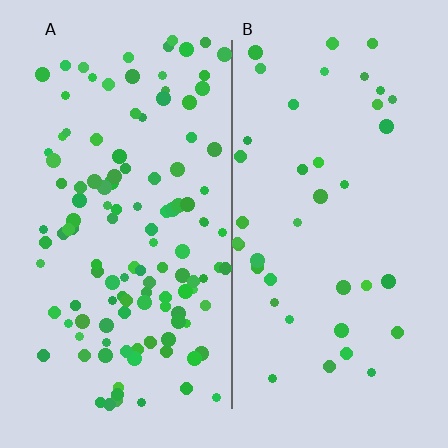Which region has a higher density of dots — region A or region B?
A (the left).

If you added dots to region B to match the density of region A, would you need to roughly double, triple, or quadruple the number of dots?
Approximately triple.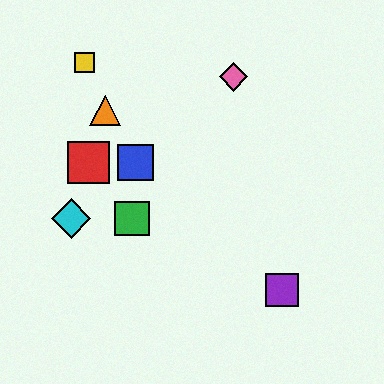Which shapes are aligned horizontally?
The green square, the cyan diamond are aligned horizontally.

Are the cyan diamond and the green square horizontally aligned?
Yes, both are at y≈219.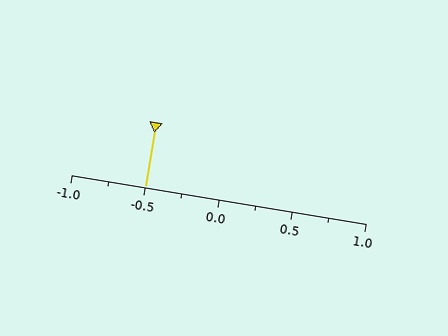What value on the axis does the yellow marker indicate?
The marker indicates approximately -0.5.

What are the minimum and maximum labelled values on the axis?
The axis runs from -1.0 to 1.0.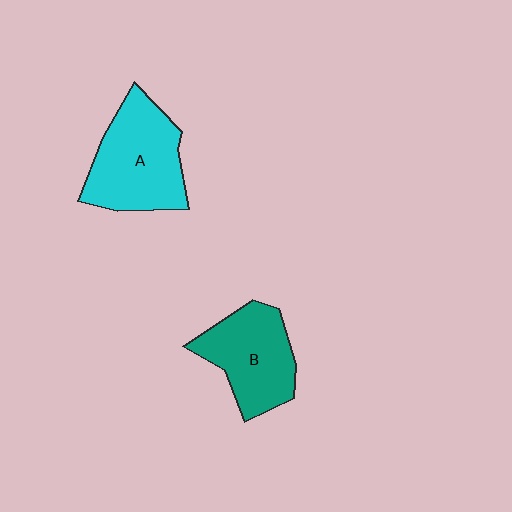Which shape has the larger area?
Shape A (cyan).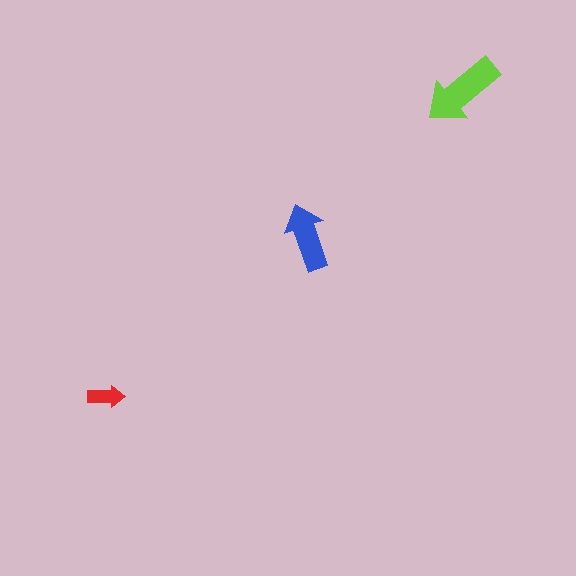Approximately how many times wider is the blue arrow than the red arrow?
About 2 times wider.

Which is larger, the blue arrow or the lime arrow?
The lime one.